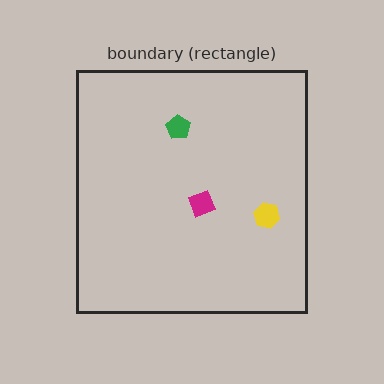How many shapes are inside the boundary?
3 inside, 0 outside.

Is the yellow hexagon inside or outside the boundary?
Inside.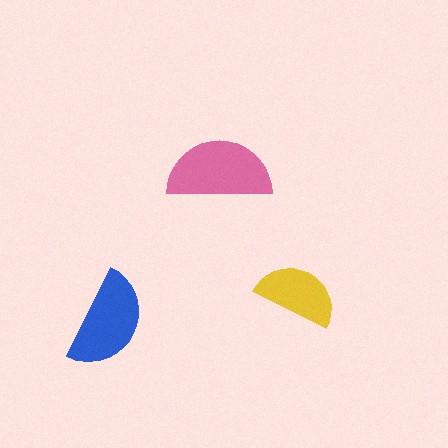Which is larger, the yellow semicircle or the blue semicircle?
The blue one.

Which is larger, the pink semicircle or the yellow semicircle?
The pink one.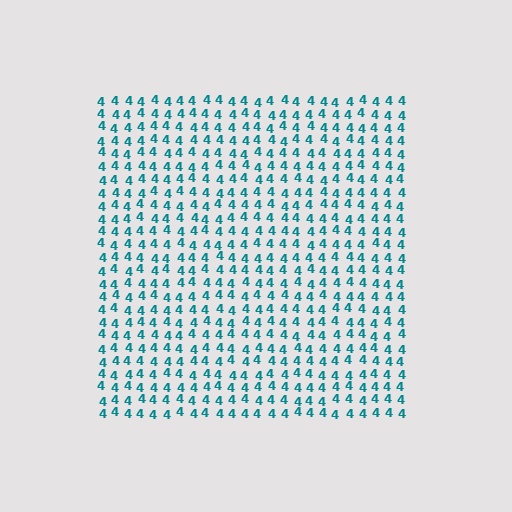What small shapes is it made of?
It is made of small digit 4's.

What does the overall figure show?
The overall figure shows a square.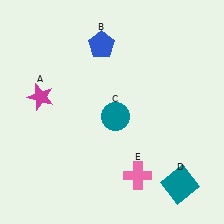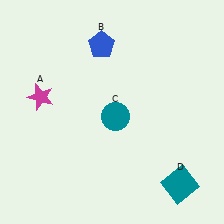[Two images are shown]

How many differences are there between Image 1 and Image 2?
There is 1 difference between the two images.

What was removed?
The pink cross (E) was removed in Image 2.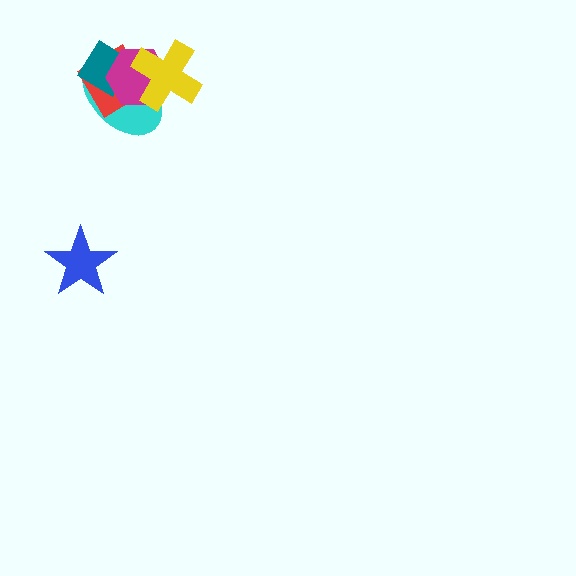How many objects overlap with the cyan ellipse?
4 objects overlap with the cyan ellipse.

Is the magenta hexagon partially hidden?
Yes, it is partially covered by another shape.